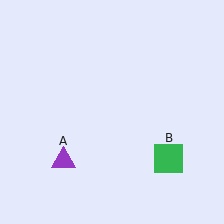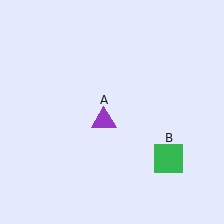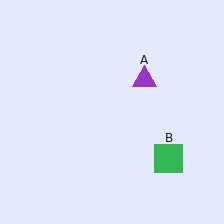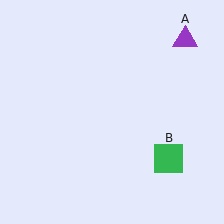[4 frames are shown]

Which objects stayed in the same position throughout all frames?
Green square (object B) remained stationary.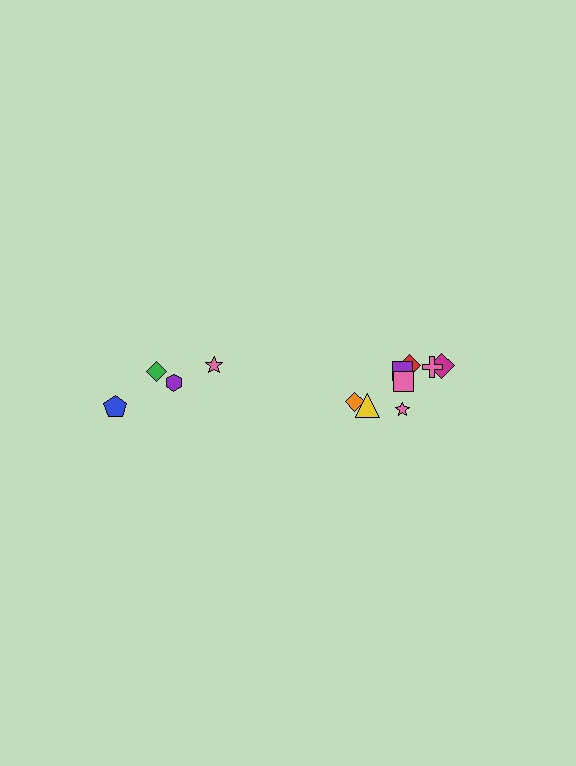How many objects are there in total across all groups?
There are 12 objects.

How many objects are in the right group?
There are 8 objects.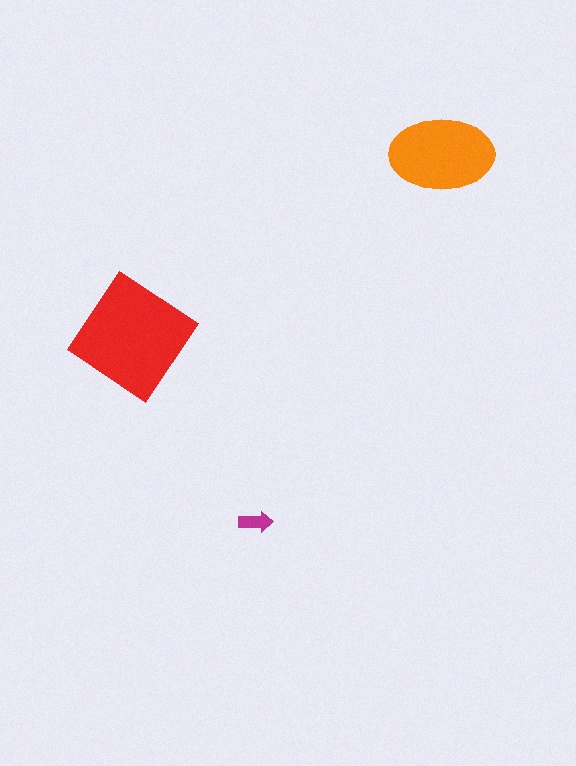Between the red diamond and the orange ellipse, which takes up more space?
The red diamond.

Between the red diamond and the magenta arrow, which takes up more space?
The red diamond.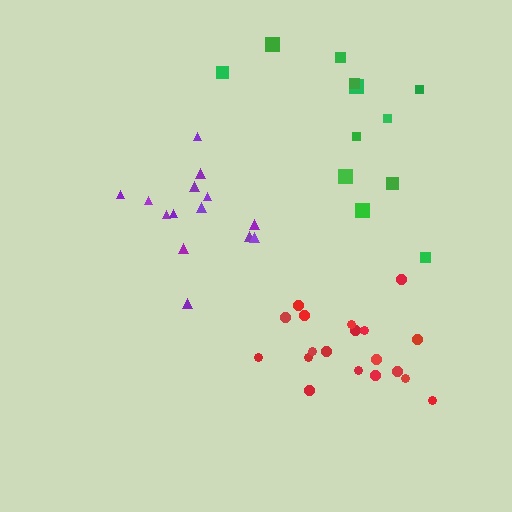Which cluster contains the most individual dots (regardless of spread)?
Red (19).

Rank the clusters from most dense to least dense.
purple, red, green.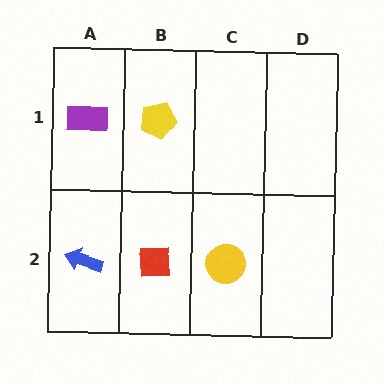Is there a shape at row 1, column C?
No, that cell is empty.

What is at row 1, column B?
A yellow pentagon.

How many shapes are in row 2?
3 shapes.